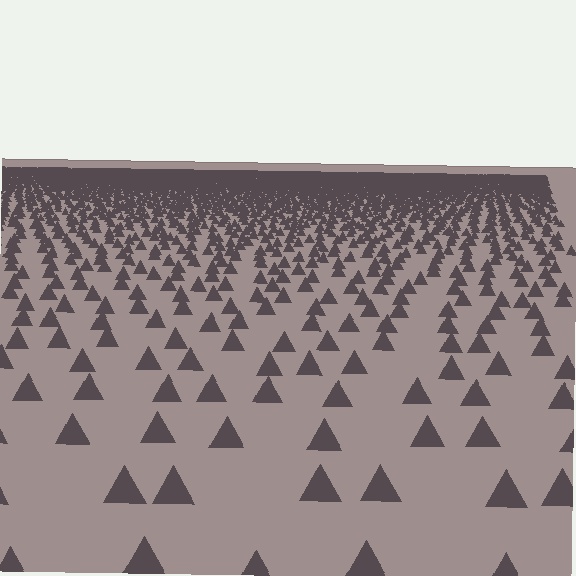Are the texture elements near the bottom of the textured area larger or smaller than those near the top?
Larger. Near the bottom, elements are closer to the viewer and appear at a bigger on-screen size.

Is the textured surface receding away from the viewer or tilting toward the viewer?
The surface is receding away from the viewer. Texture elements get smaller and denser toward the top.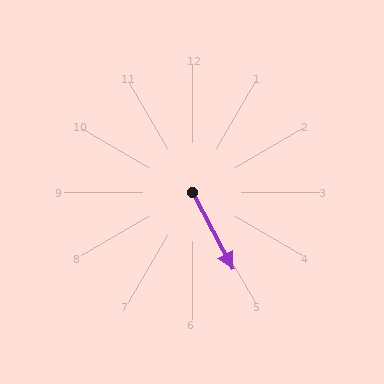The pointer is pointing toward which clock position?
Roughly 5 o'clock.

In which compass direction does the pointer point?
Southeast.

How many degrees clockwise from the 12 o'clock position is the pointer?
Approximately 152 degrees.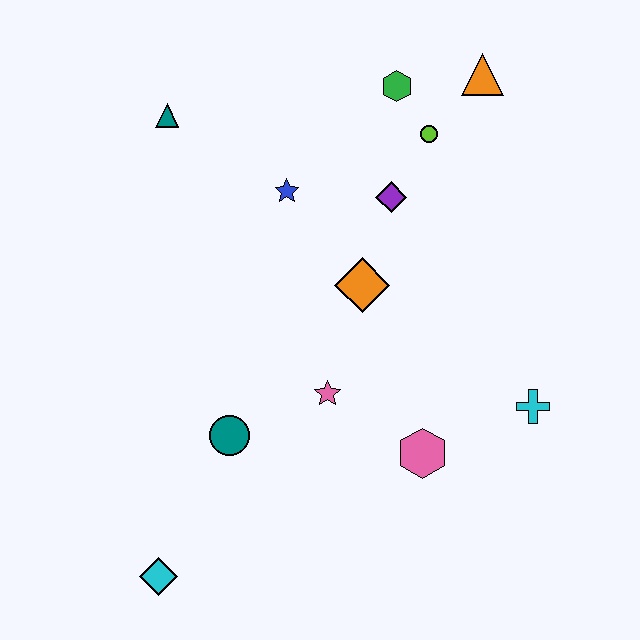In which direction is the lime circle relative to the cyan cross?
The lime circle is above the cyan cross.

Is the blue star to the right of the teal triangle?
Yes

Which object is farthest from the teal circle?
The orange triangle is farthest from the teal circle.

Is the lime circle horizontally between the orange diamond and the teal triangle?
No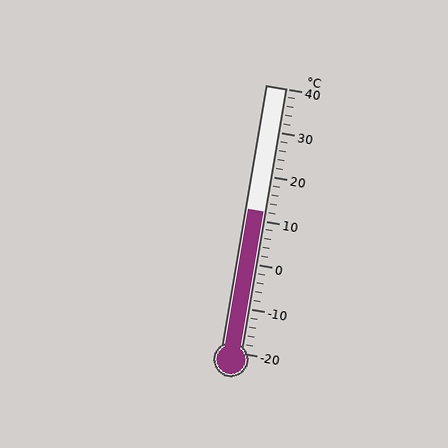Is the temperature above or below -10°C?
The temperature is above -10°C.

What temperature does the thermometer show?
The thermometer shows approximately 12°C.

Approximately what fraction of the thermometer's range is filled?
The thermometer is filled to approximately 55% of its range.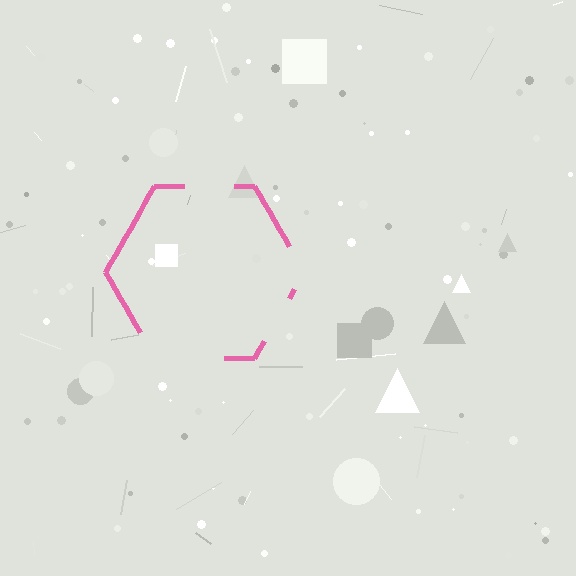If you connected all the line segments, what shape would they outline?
They would outline a hexagon.